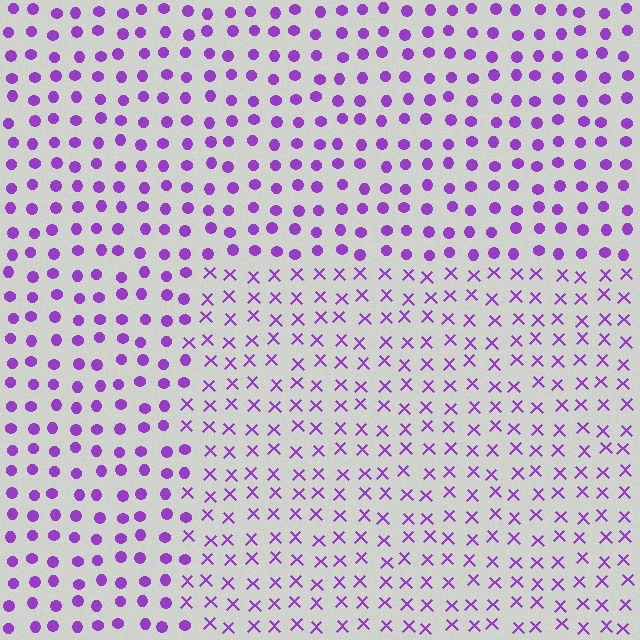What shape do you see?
I see a rectangle.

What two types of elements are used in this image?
The image uses X marks inside the rectangle region and circles outside it.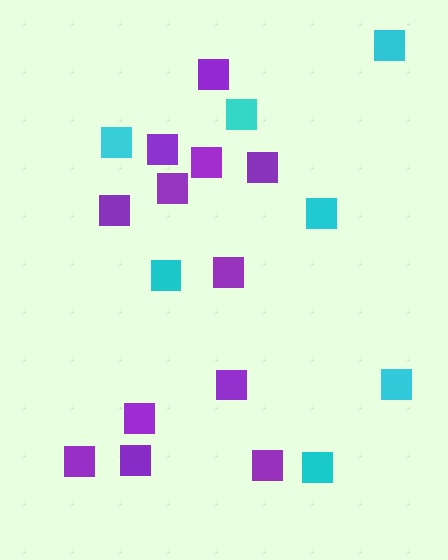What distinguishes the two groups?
There are 2 groups: one group of purple squares (12) and one group of cyan squares (7).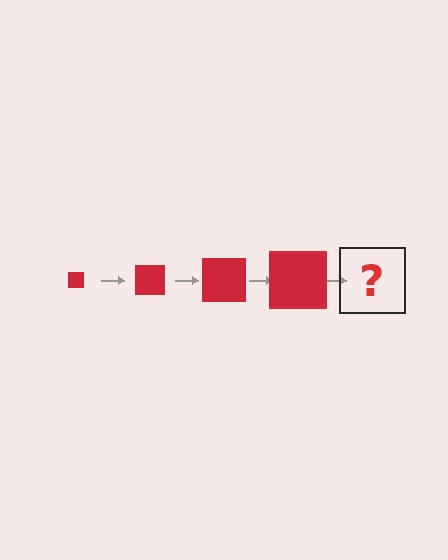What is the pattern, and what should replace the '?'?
The pattern is that the square gets progressively larger each step. The '?' should be a red square, larger than the previous one.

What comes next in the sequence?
The next element should be a red square, larger than the previous one.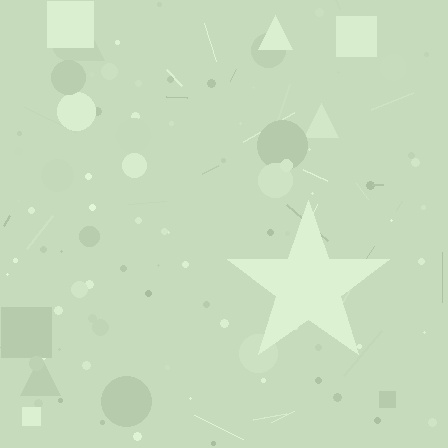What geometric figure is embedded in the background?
A star is embedded in the background.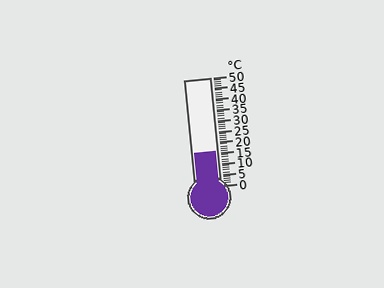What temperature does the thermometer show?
The thermometer shows approximately 16°C.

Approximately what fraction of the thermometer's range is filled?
The thermometer is filled to approximately 30% of its range.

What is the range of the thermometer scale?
The thermometer scale ranges from 0°C to 50°C.